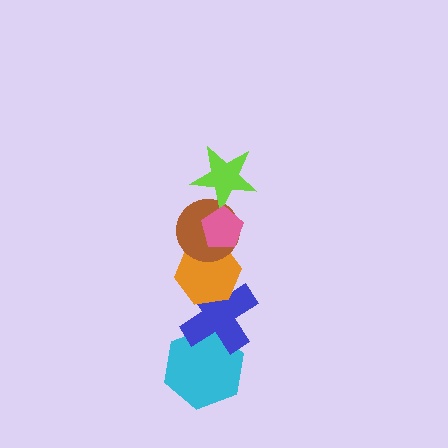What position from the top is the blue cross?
The blue cross is 5th from the top.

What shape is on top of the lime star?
The pink pentagon is on top of the lime star.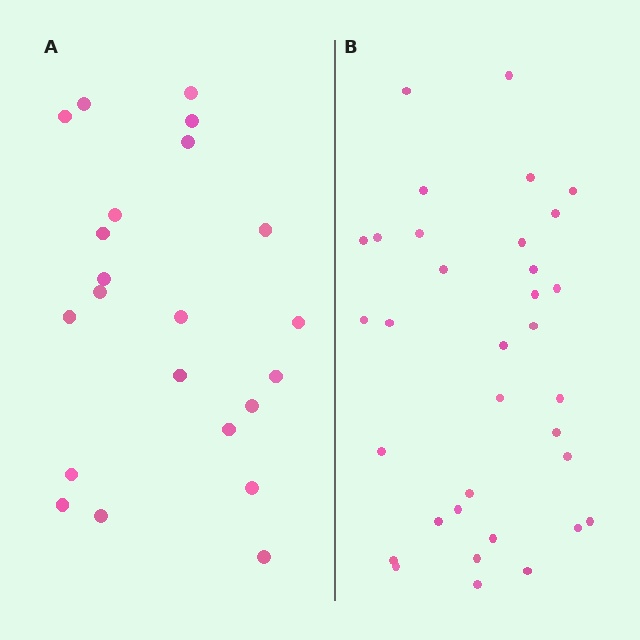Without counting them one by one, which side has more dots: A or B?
Region B (the right region) has more dots.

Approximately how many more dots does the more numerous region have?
Region B has roughly 12 or so more dots than region A.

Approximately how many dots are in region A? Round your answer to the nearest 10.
About 20 dots. (The exact count is 22, which rounds to 20.)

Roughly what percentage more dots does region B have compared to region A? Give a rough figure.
About 55% more.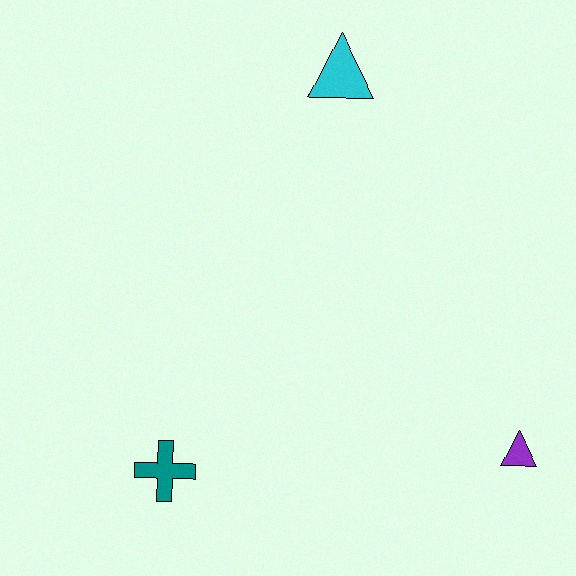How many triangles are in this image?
There are 2 triangles.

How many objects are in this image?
There are 3 objects.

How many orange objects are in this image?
There are no orange objects.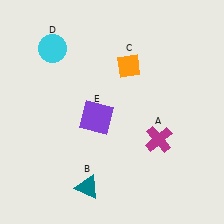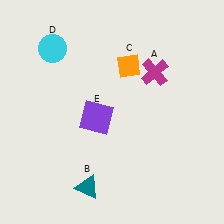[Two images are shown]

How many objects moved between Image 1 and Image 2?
1 object moved between the two images.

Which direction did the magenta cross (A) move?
The magenta cross (A) moved up.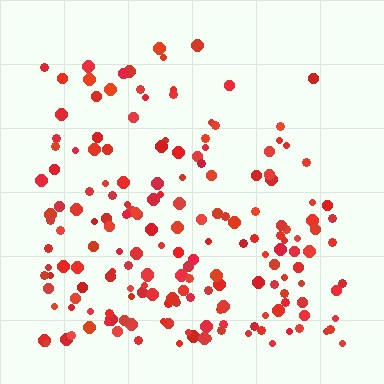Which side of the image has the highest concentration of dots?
The bottom.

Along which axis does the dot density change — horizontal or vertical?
Vertical.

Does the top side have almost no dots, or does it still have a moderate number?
Still a moderate number, just noticeably fewer than the bottom.